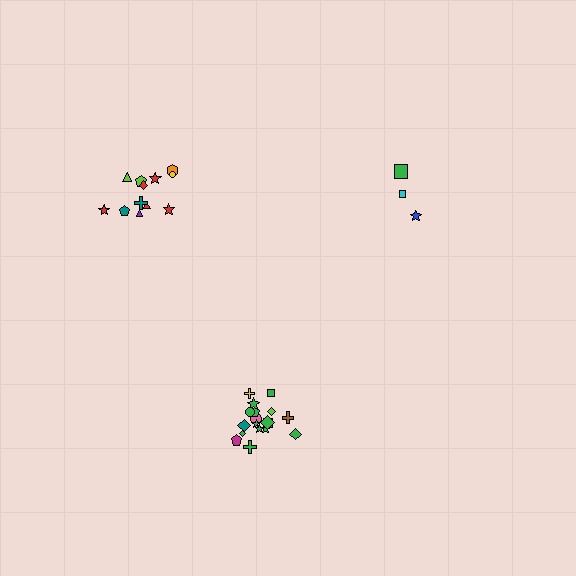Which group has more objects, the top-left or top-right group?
The top-left group.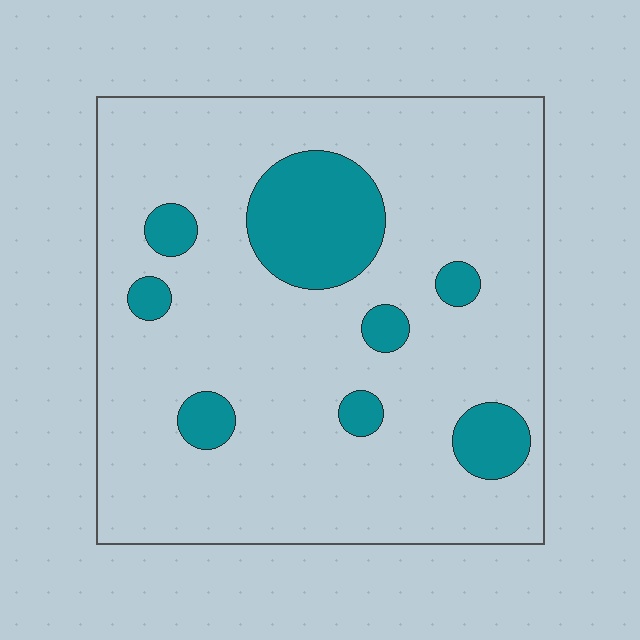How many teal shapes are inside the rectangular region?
8.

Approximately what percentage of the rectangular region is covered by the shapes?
Approximately 15%.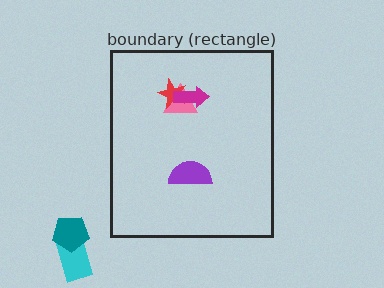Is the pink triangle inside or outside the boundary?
Inside.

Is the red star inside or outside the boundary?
Inside.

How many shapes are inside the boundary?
4 inside, 2 outside.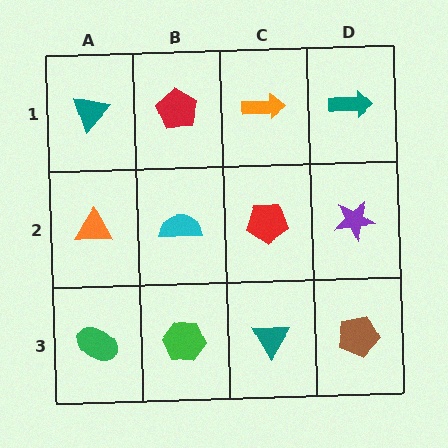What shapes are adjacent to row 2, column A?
A teal triangle (row 1, column A), a green ellipse (row 3, column A), a cyan semicircle (row 2, column B).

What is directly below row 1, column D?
A purple star.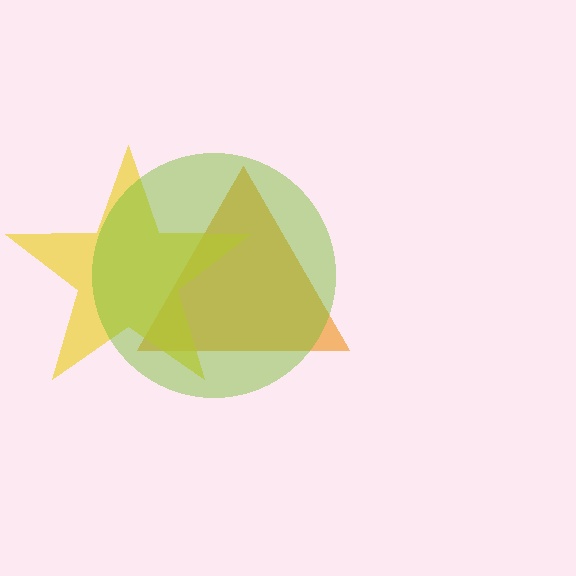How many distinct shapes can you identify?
There are 3 distinct shapes: an orange triangle, a yellow star, a lime circle.